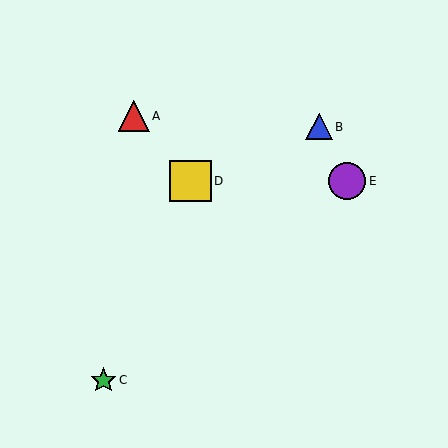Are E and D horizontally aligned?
Yes, both are at y≈181.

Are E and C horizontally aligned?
No, E is at y≈181 and C is at y≈380.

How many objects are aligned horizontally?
2 objects (D, E) are aligned horizontally.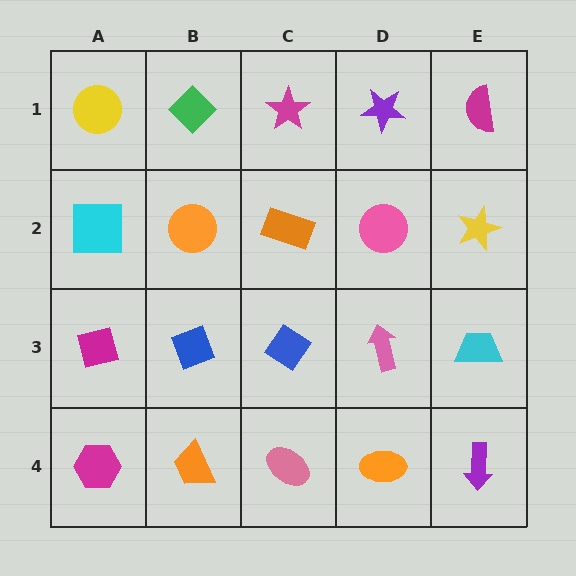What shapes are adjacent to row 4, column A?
A magenta square (row 3, column A), an orange trapezoid (row 4, column B).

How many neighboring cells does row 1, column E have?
2.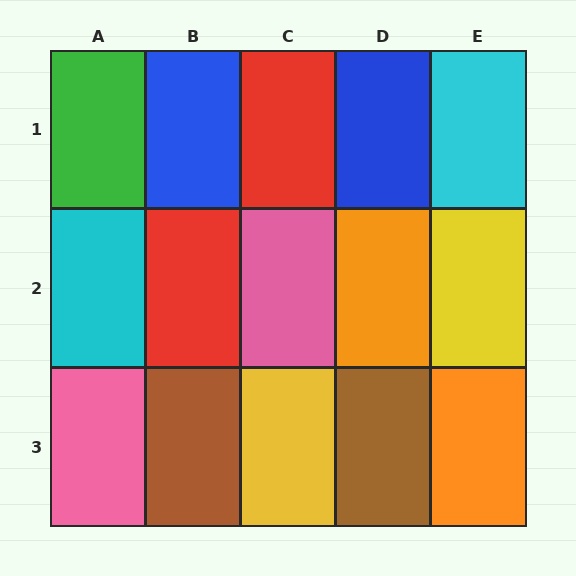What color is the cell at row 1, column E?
Cyan.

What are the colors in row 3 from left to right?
Pink, brown, yellow, brown, orange.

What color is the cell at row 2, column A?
Cyan.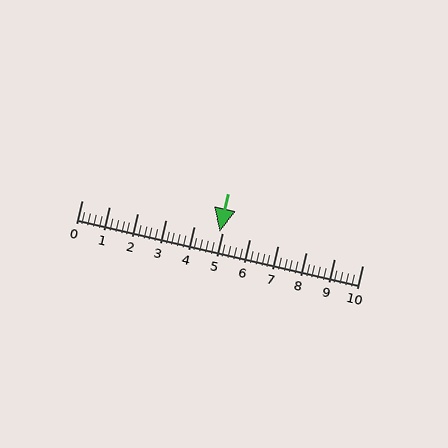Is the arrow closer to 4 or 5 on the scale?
The arrow is closer to 5.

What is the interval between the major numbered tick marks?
The major tick marks are spaced 1 units apart.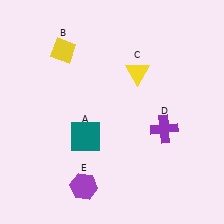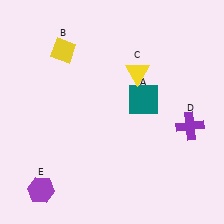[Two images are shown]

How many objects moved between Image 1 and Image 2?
3 objects moved between the two images.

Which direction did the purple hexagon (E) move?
The purple hexagon (E) moved left.